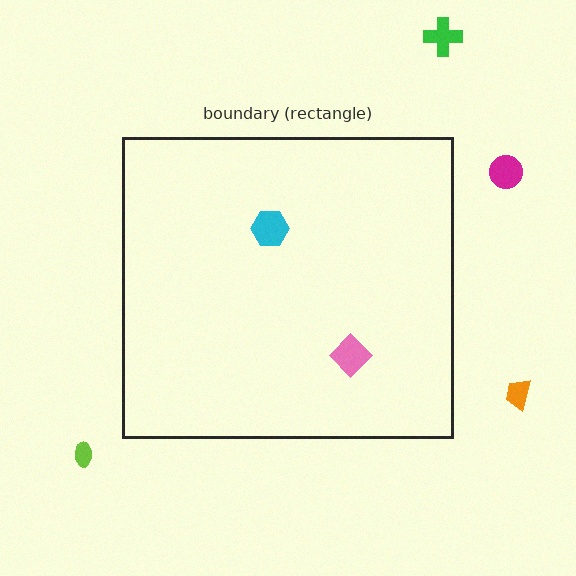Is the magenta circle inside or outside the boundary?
Outside.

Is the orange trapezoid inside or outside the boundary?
Outside.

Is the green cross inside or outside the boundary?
Outside.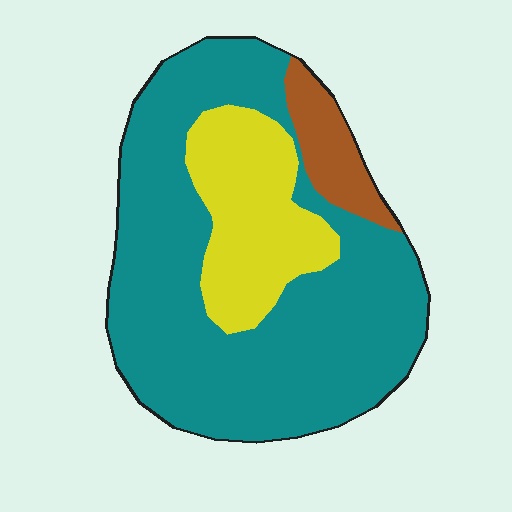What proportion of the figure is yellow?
Yellow covers 22% of the figure.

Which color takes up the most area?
Teal, at roughly 70%.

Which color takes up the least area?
Brown, at roughly 10%.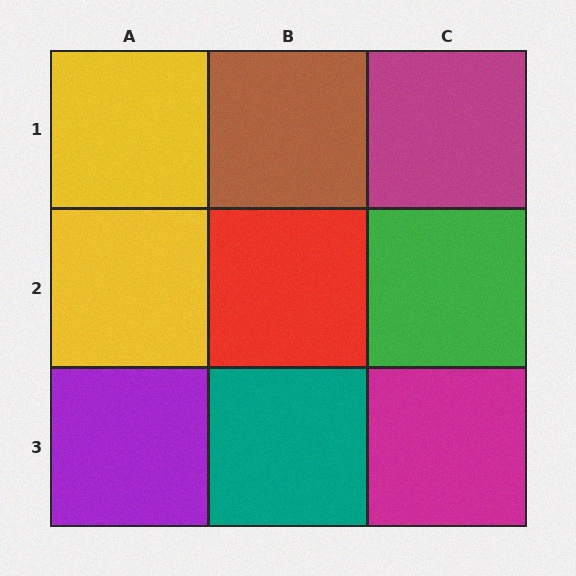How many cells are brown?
1 cell is brown.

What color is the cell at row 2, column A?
Yellow.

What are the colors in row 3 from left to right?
Purple, teal, magenta.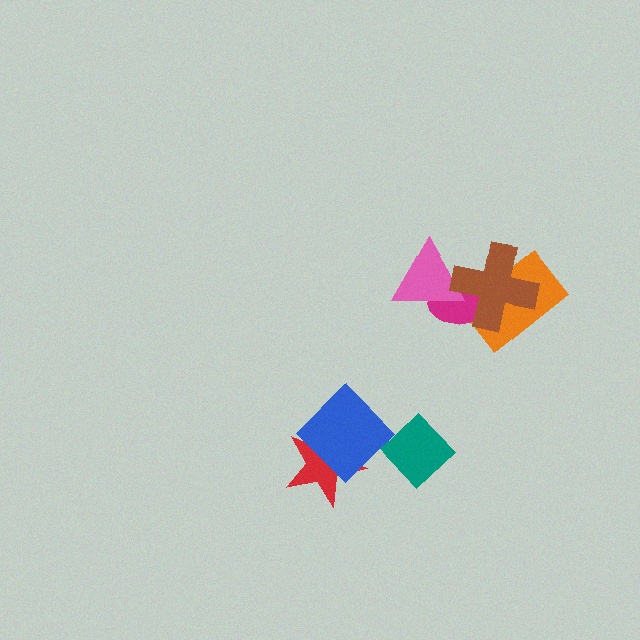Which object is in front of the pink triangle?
The brown cross is in front of the pink triangle.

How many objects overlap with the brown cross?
3 objects overlap with the brown cross.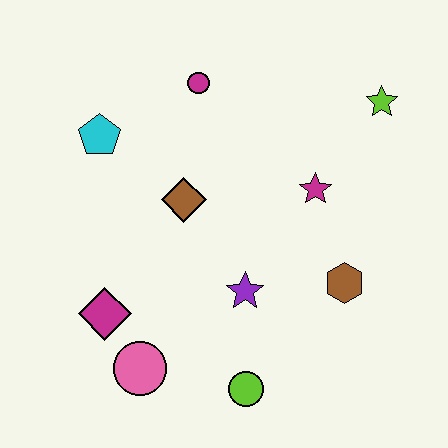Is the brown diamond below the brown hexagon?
No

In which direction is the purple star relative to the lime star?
The purple star is below the lime star.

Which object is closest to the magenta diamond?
The pink circle is closest to the magenta diamond.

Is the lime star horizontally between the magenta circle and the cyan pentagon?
No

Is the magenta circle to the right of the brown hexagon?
No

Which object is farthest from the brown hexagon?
The cyan pentagon is farthest from the brown hexagon.